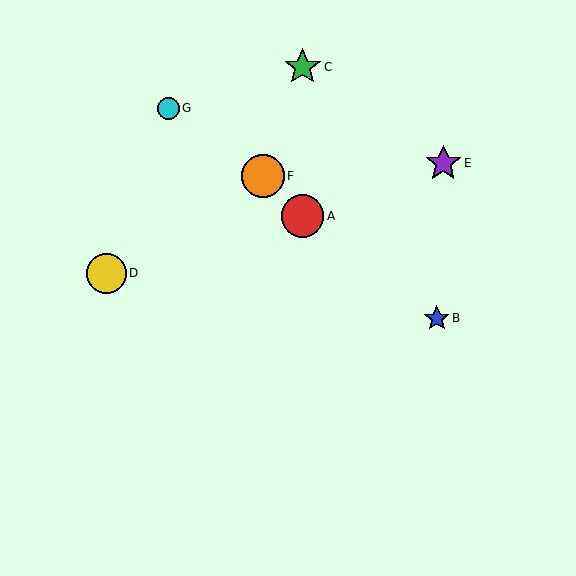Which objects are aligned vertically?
Objects A, C are aligned vertically.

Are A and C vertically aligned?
Yes, both are at x≈303.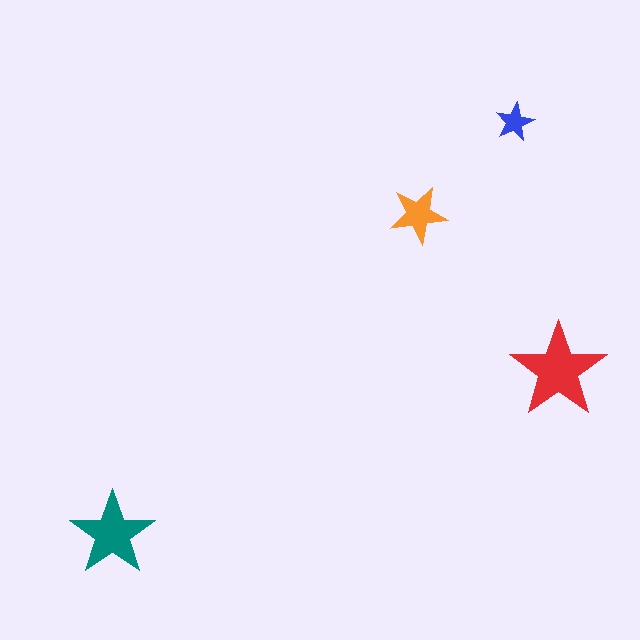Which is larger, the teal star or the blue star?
The teal one.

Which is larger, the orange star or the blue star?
The orange one.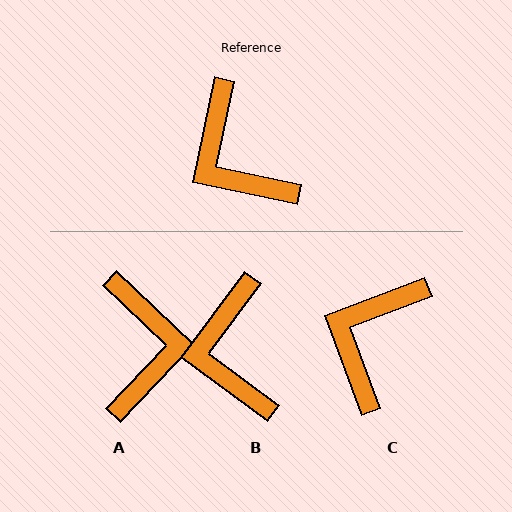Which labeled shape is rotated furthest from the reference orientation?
A, about 148 degrees away.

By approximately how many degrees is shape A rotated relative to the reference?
Approximately 148 degrees counter-clockwise.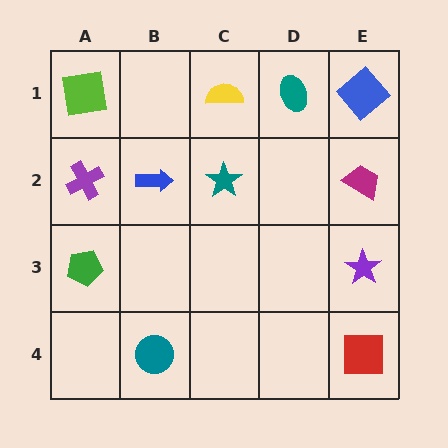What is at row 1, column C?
A yellow semicircle.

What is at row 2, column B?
A blue arrow.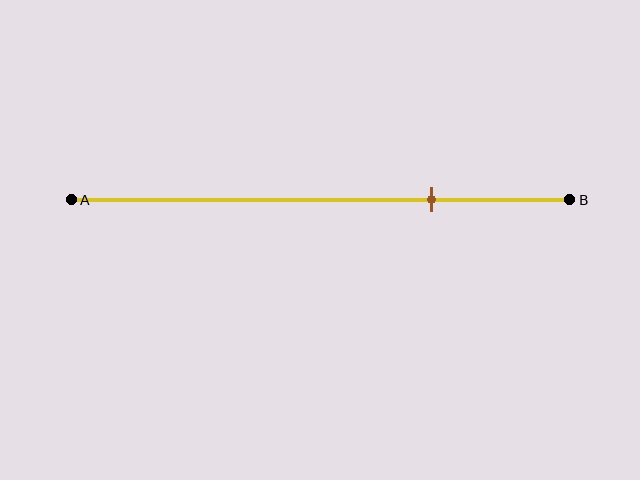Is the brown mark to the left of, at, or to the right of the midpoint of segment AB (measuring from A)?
The brown mark is to the right of the midpoint of segment AB.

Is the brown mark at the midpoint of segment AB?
No, the mark is at about 70% from A, not at the 50% midpoint.